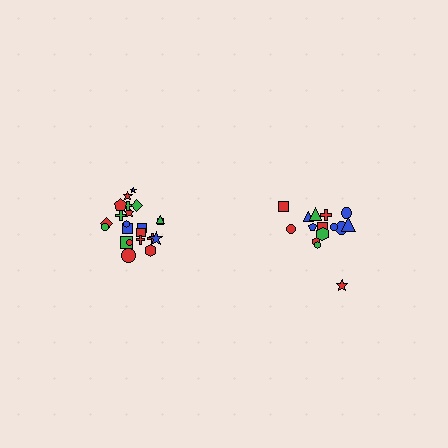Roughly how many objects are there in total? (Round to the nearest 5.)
Roughly 35 objects in total.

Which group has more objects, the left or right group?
The left group.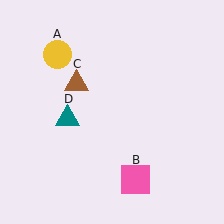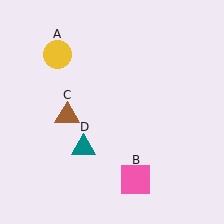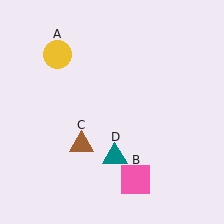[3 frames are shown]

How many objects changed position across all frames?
2 objects changed position: brown triangle (object C), teal triangle (object D).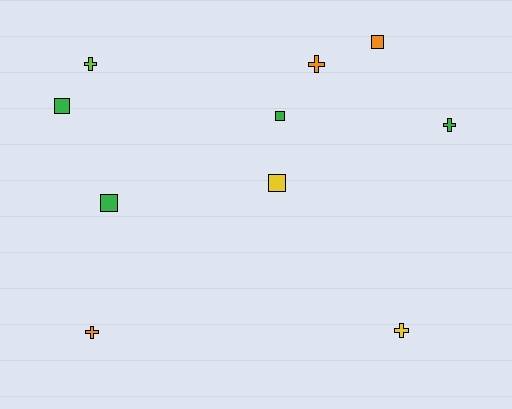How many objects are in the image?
There are 10 objects.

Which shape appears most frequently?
Square, with 5 objects.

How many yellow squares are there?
There is 1 yellow square.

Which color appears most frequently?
Green, with 4 objects.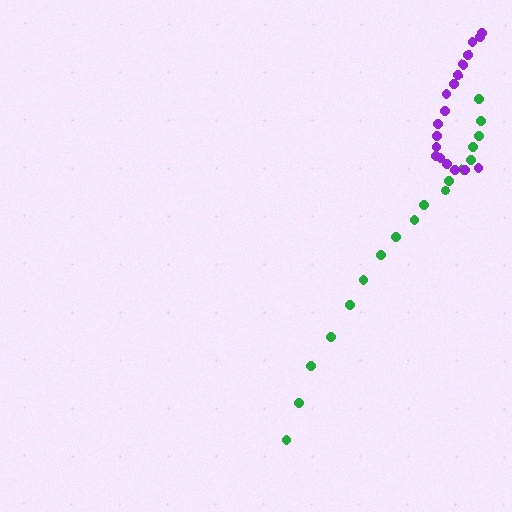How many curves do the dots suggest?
There are 2 distinct paths.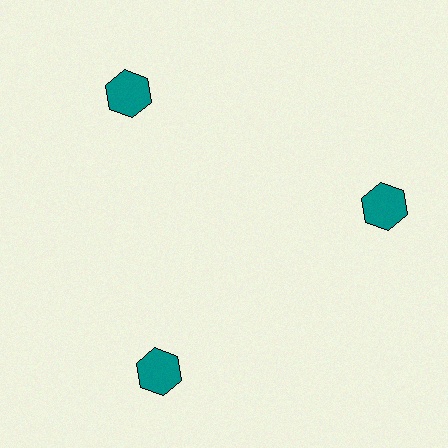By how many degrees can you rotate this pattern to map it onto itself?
The pattern maps onto itself every 120 degrees of rotation.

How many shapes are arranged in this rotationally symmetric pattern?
There are 3 shapes, arranged in 3 groups of 1.